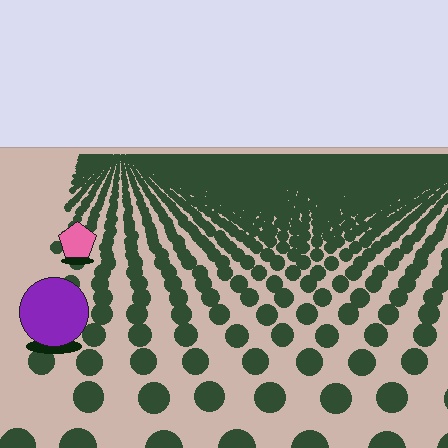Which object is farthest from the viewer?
The pink pentagon is farthest from the viewer. It appears smaller and the ground texture around it is denser.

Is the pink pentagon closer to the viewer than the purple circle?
No. The purple circle is closer — you can tell from the texture gradient: the ground texture is coarser near it.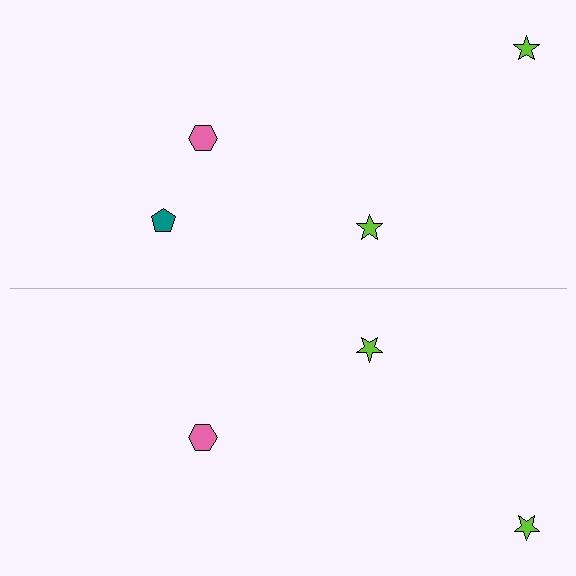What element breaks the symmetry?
A teal pentagon is missing from the bottom side.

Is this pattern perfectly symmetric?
No, the pattern is not perfectly symmetric. A teal pentagon is missing from the bottom side.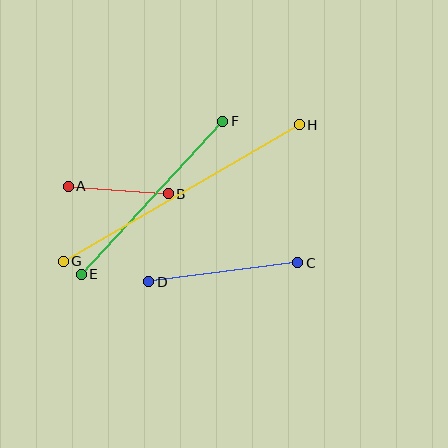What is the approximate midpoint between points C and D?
The midpoint is at approximately (223, 272) pixels.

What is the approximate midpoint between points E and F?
The midpoint is at approximately (152, 198) pixels.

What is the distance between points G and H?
The distance is approximately 273 pixels.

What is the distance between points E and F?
The distance is approximately 208 pixels.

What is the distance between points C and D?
The distance is approximately 150 pixels.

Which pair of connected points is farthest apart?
Points G and H are farthest apart.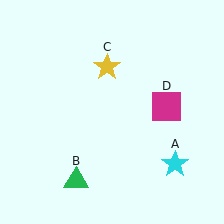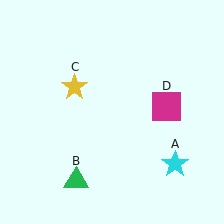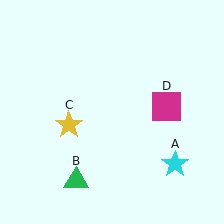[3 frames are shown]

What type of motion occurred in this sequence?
The yellow star (object C) rotated counterclockwise around the center of the scene.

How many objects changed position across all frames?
1 object changed position: yellow star (object C).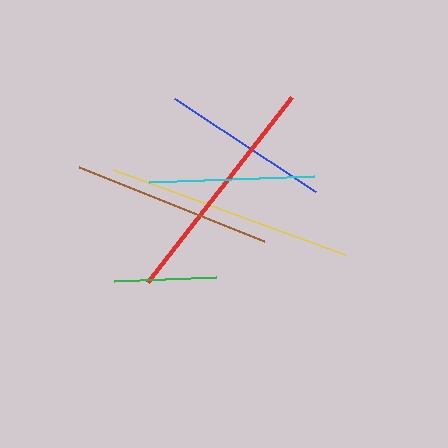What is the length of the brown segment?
The brown segment is approximately 199 pixels long.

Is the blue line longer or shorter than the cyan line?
The blue line is longer than the cyan line.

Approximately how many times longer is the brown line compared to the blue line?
The brown line is approximately 1.2 times the length of the blue line.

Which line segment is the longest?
The yellow line is the longest at approximately 247 pixels.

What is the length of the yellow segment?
The yellow segment is approximately 247 pixels long.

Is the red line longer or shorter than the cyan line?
The red line is longer than the cyan line.